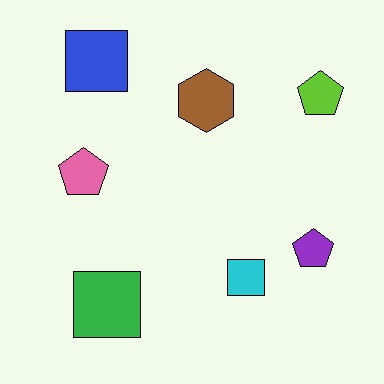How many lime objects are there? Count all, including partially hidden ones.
There is 1 lime object.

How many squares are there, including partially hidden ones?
There are 3 squares.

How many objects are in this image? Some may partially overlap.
There are 7 objects.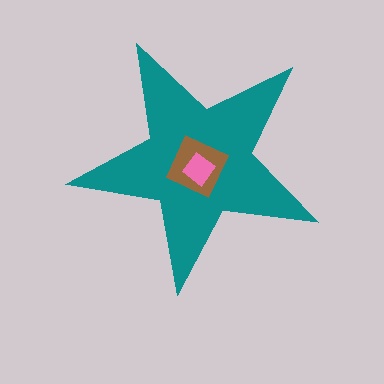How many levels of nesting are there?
3.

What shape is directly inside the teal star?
The brown diamond.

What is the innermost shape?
The pink diamond.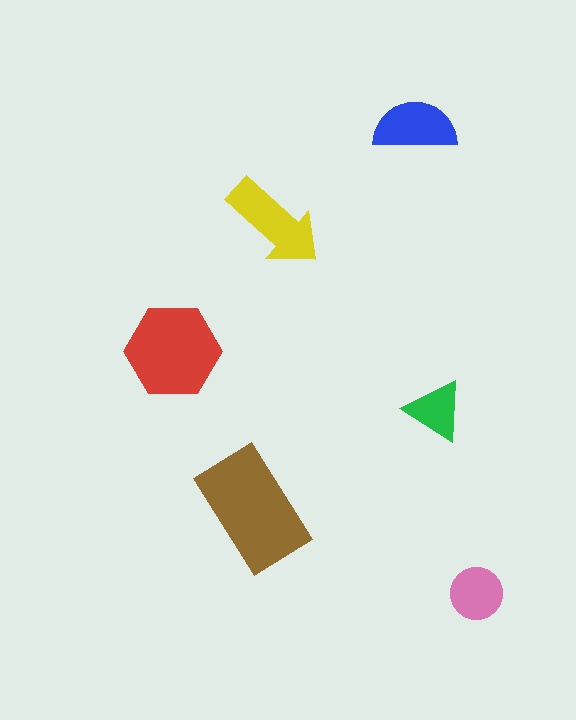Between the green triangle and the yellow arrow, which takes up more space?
The yellow arrow.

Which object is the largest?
The brown rectangle.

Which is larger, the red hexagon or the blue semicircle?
The red hexagon.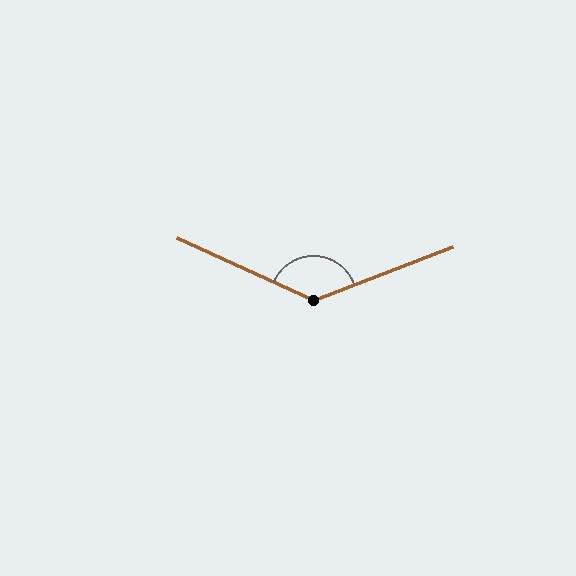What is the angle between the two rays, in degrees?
Approximately 134 degrees.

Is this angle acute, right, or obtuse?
It is obtuse.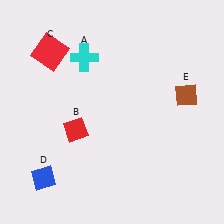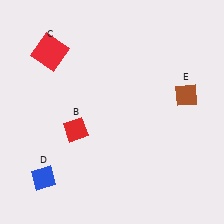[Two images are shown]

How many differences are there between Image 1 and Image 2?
There is 1 difference between the two images.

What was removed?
The cyan cross (A) was removed in Image 2.